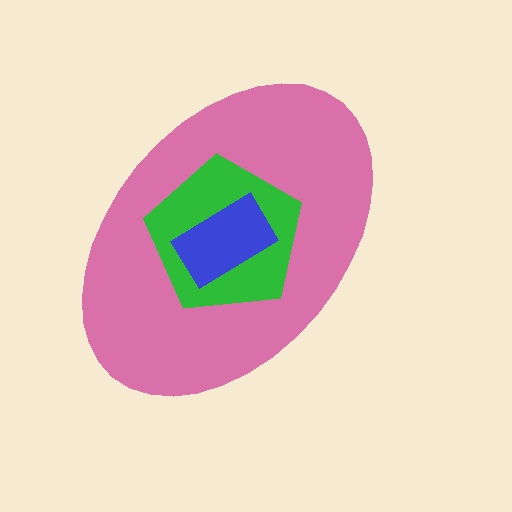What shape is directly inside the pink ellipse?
The green pentagon.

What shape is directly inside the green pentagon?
The blue rectangle.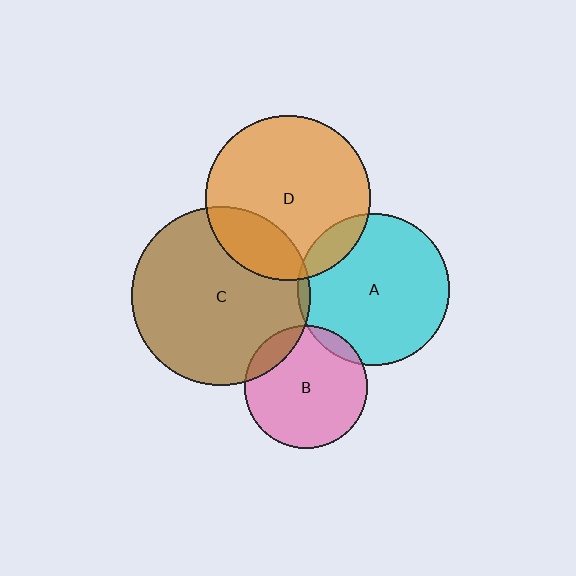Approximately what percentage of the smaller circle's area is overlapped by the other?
Approximately 15%.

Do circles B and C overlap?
Yes.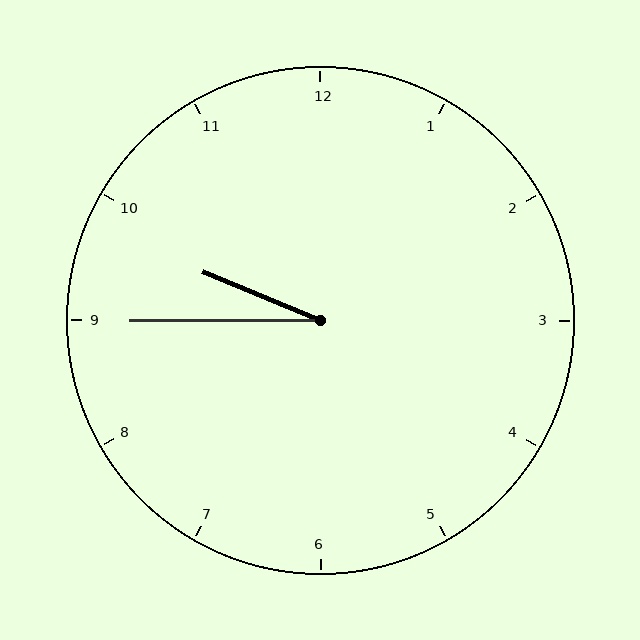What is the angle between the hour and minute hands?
Approximately 22 degrees.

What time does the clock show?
9:45.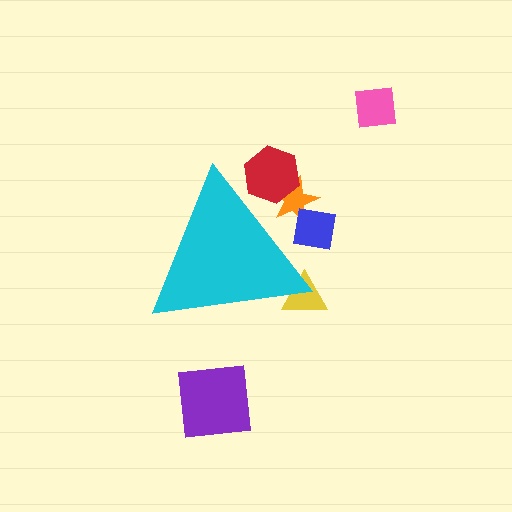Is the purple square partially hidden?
No, the purple square is fully visible.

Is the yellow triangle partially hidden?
Yes, the yellow triangle is partially hidden behind the cyan triangle.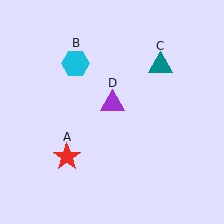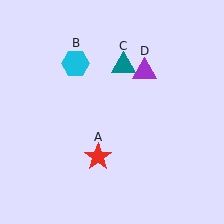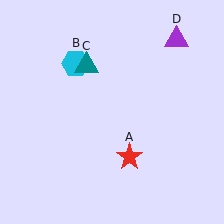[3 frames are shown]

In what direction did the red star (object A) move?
The red star (object A) moved right.